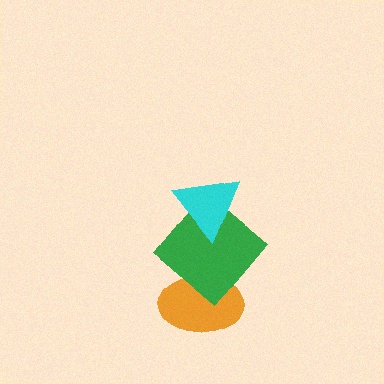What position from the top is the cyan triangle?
The cyan triangle is 1st from the top.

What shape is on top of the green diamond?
The cyan triangle is on top of the green diamond.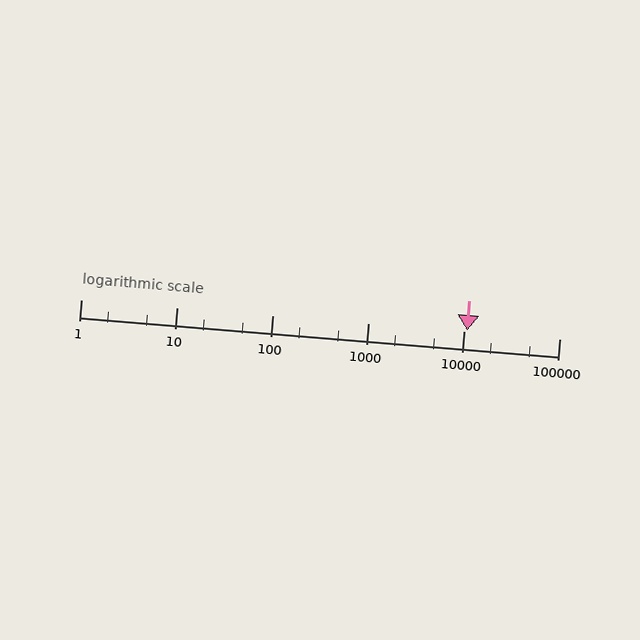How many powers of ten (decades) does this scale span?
The scale spans 5 decades, from 1 to 100000.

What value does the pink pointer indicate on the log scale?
The pointer indicates approximately 11000.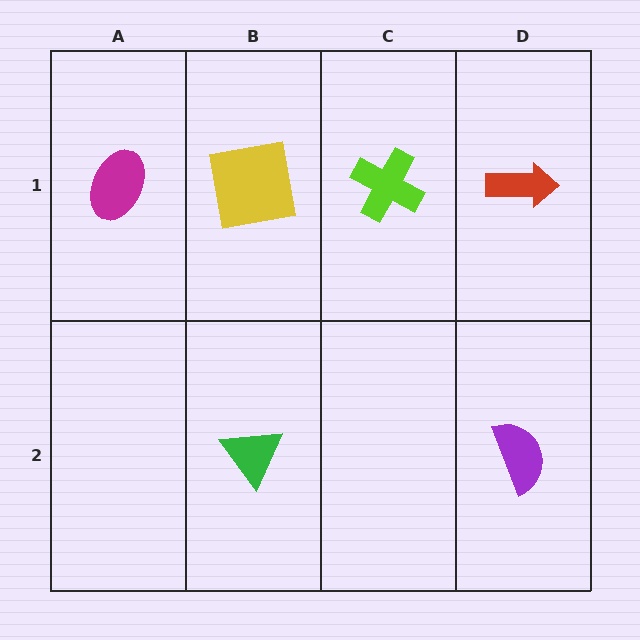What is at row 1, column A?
A magenta ellipse.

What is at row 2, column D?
A purple semicircle.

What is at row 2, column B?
A green triangle.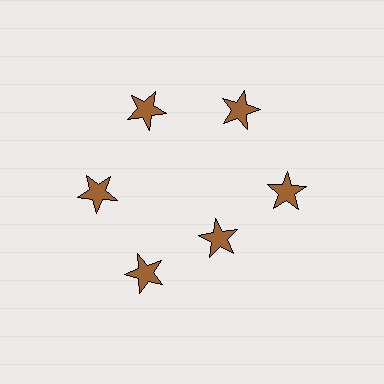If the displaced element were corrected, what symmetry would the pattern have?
It would have 6-fold rotational symmetry — the pattern would map onto itself every 60 degrees.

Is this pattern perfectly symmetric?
No. The 6 brown stars are arranged in a ring, but one element near the 5 o'clock position is pulled inward toward the center, breaking the 6-fold rotational symmetry.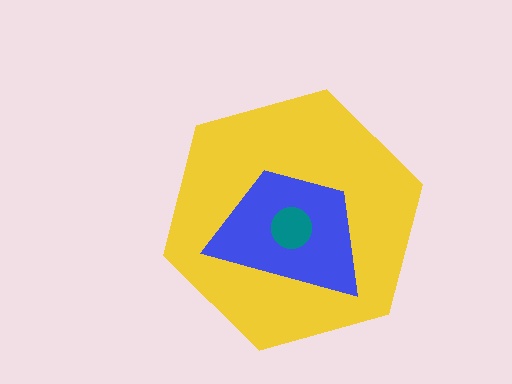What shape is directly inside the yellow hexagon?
The blue trapezoid.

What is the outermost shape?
The yellow hexagon.